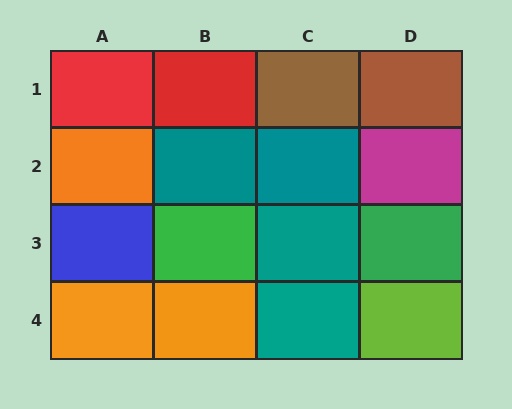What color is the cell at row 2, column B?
Teal.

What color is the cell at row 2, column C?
Teal.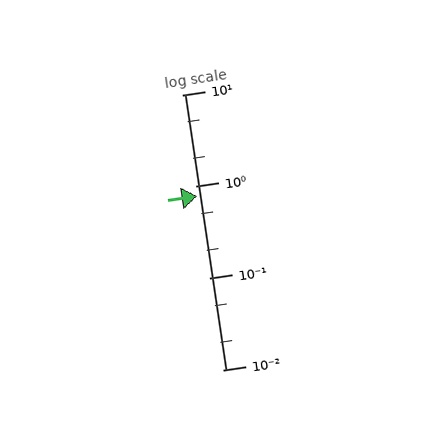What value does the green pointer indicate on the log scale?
The pointer indicates approximately 0.78.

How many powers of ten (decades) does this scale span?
The scale spans 3 decades, from 0.01 to 10.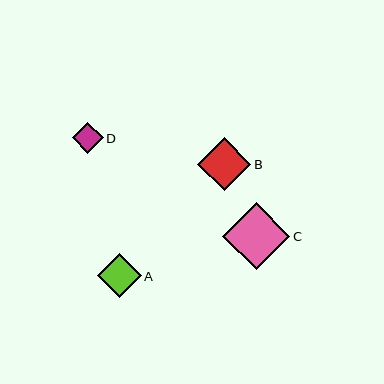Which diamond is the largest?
Diamond C is the largest with a size of approximately 67 pixels.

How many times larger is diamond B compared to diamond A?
Diamond B is approximately 1.2 times the size of diamond A.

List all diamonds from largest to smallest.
From largest to smallest: C, B, A, D.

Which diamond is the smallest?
Diamond D is the smallest with a size of approximately 31 pixels.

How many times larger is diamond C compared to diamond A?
Diamond C is approximately 1.5 times the size of diamond A.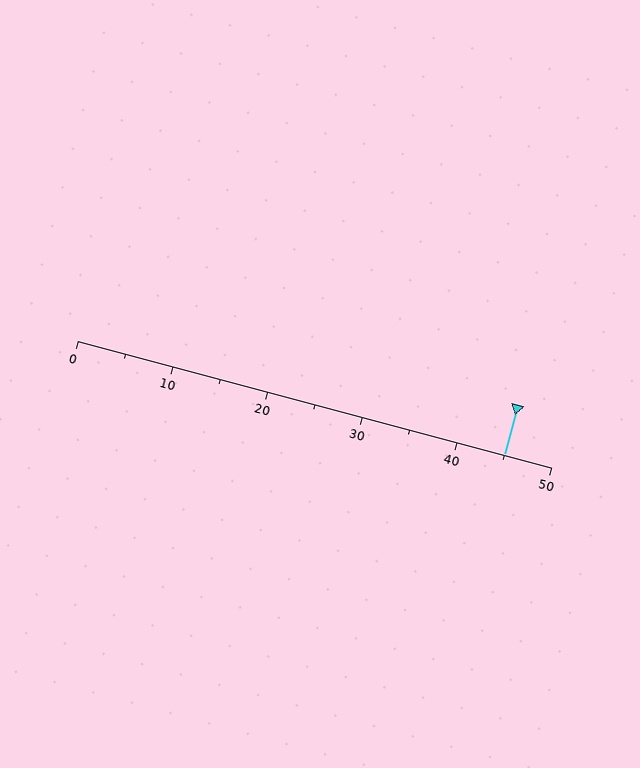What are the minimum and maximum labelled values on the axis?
The axis runs from 0 to 50.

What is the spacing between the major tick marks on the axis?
The major ticks are spaced 10 apart.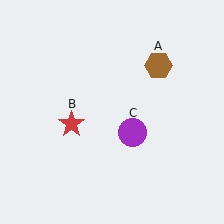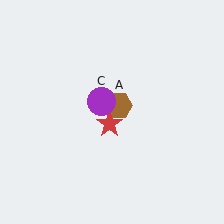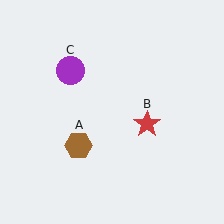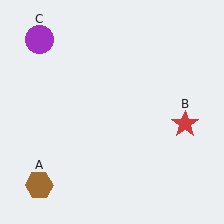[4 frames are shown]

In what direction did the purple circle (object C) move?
The purple circle (object C) moved up and to the left.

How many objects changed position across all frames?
3 objects changed position: brown hexagon (object A), red star (object B), purple circle (object C).